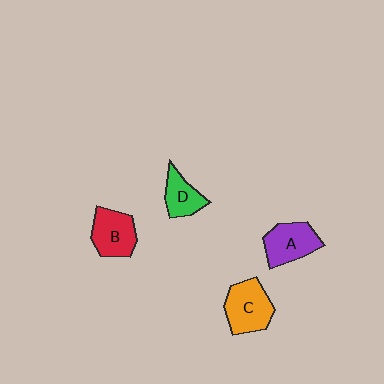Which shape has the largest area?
Shape C (orange).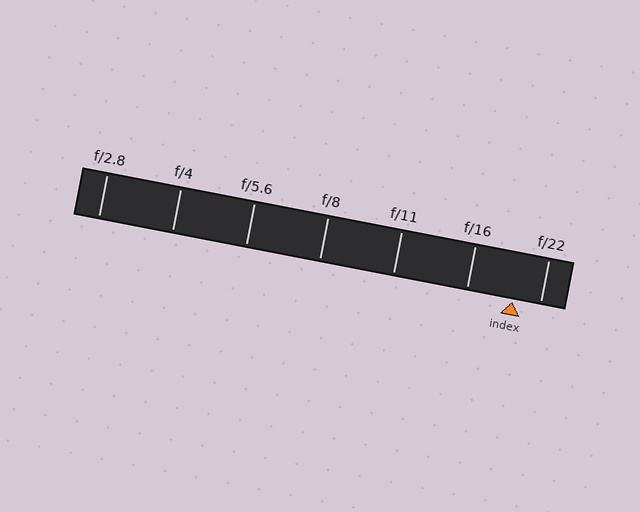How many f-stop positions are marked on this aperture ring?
There are 7 f-stop positions marked.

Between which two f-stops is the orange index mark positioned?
The index mark is between f/16 and f/22.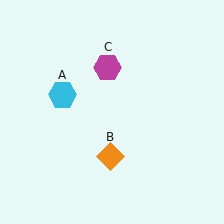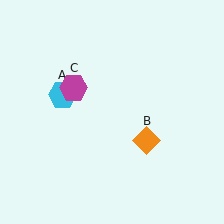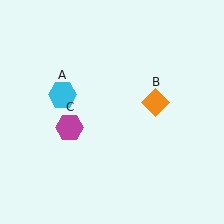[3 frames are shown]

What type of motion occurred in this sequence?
The orange diamond (object B), magenta hexagon (object C) rotated counterclockwise around the center of the scene.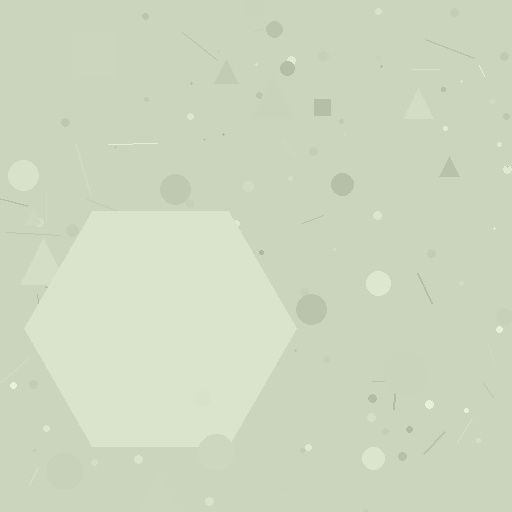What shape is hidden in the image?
A hexagon is hidden in the image.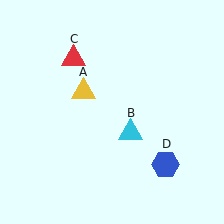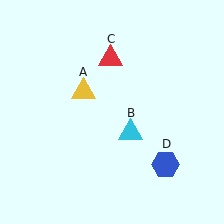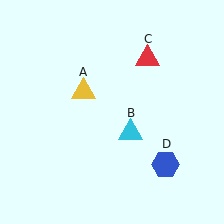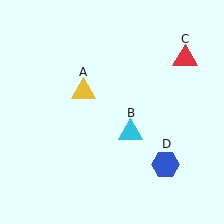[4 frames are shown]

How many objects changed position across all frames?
1 object changed position: red triangle (object C).